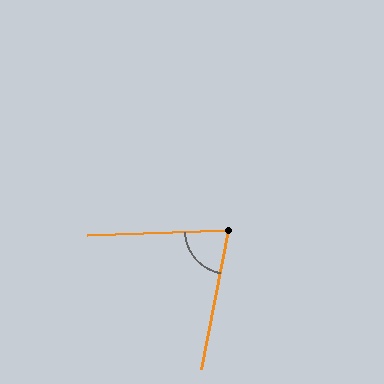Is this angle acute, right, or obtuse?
It is acute.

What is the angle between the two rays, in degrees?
Approximately 77 degrees.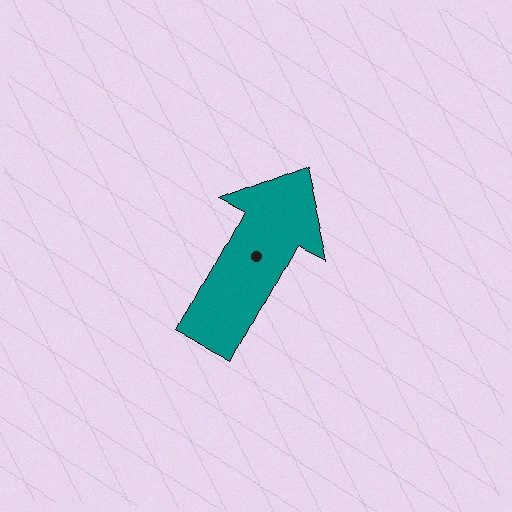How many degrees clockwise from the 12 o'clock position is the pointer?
Approximately 28 degrees.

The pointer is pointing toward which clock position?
Roughly 1 o'clock.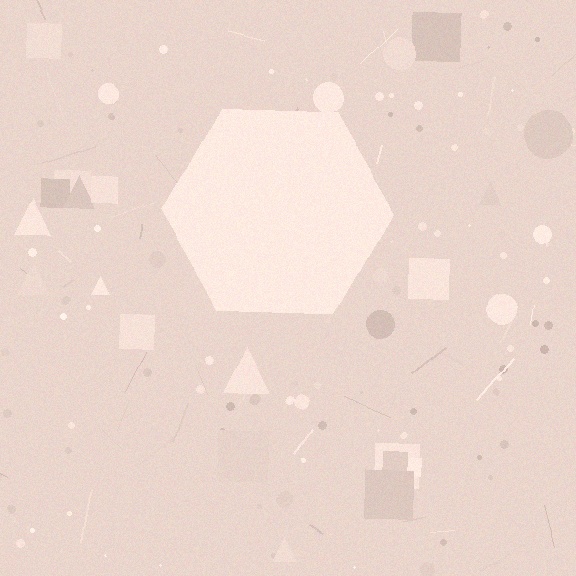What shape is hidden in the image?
A hexagon is hidden in the image.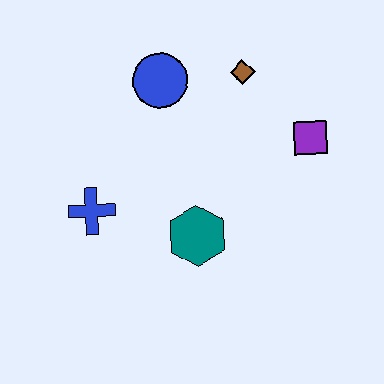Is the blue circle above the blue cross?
Yes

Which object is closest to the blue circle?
The brown diamond is closest to the blue circle.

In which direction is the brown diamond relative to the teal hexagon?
The brown diamond is above the teal hexagon.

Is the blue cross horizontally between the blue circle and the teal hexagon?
No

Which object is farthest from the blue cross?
The purple square is farthest from the blue cross.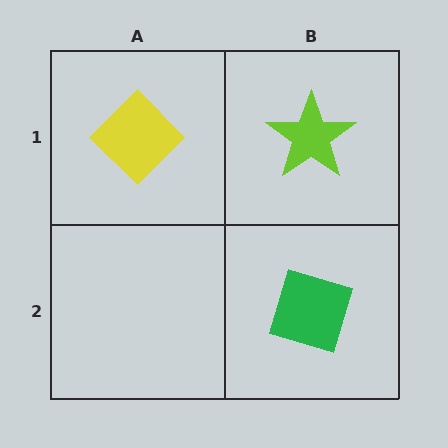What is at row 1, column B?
A lime star.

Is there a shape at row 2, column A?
No, that cell is empty.